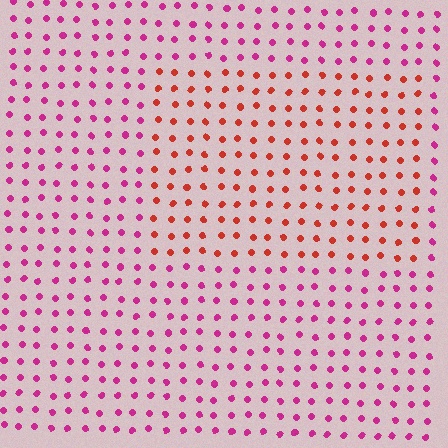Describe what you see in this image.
The image is filled with small magenta elements in a uniform arrangement. A rectangle-shaped region is visible where the elements are tinted to a slightly different hue, forming a subtle color boundary.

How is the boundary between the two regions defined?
The boundary is defined purely by a slight shift in hue (about 43 degrees). Spacing, size, and orientation are identical on both sides.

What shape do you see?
I see a rectangle.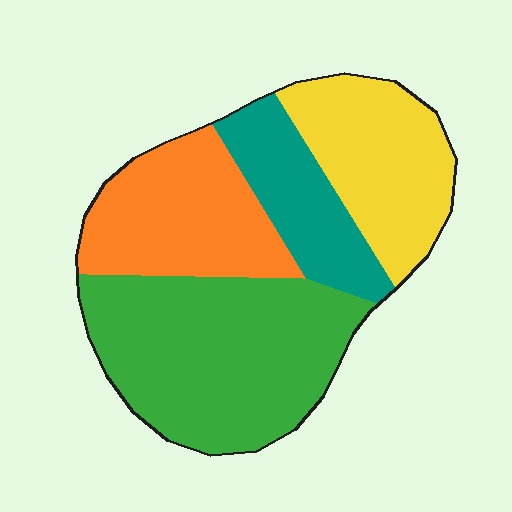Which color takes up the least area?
Teal, at roughly 15%.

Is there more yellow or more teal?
Yellow.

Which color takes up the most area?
Green, at roughly 40%.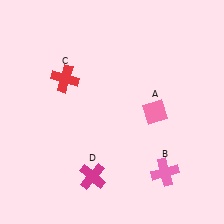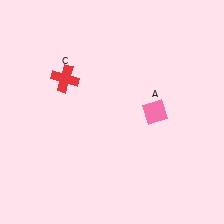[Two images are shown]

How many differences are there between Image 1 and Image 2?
There are 2 differences between the two images.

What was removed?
The magenta cross (D), the pink cross (B) were removed in Image 2.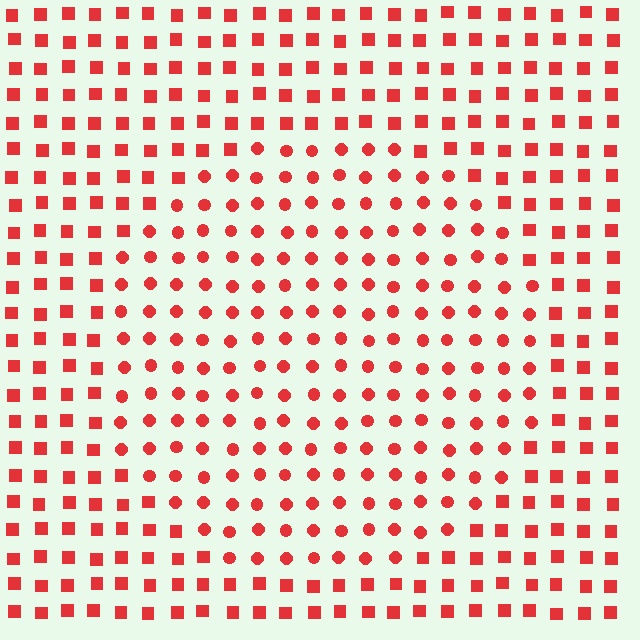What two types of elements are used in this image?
The image uses circles inside the circle region and squares outside it.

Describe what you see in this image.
The image is filled with small red elements arranged in a uniform grid. A circle-shaped region contains circles, while the surrounding area contains squares. The boundary is defined purely by the change in element shape.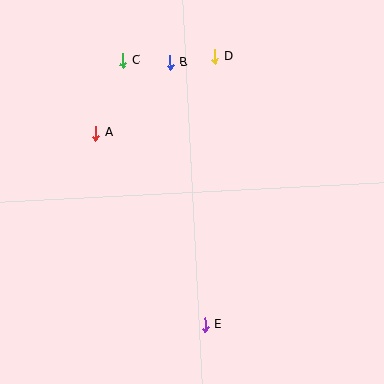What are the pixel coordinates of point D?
Point D is at (215, 56).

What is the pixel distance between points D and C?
The distance between D and C is 92 pixels.